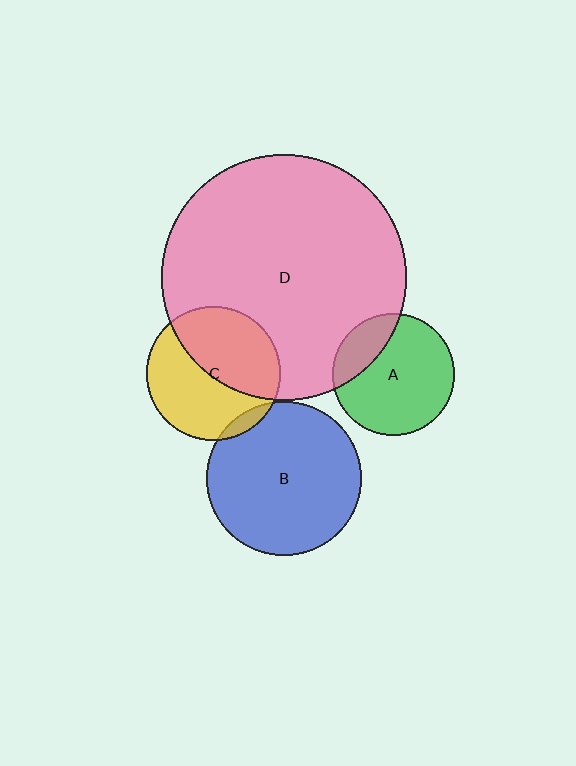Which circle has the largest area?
Circle D (pink).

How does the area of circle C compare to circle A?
Approximately 1.2 times.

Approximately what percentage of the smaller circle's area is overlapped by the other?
Approximately 25%.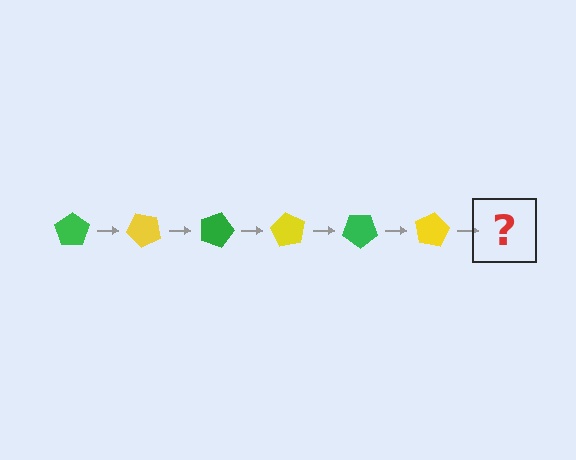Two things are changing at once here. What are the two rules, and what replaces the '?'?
The two rules are that it rotates 45 degrees each step and the color cycles through green and yellow. The '?' should be a green pentagon, rotated 270 degrees from the start.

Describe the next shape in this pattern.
It should be a green pentagon, rotated 270 degrees from the start.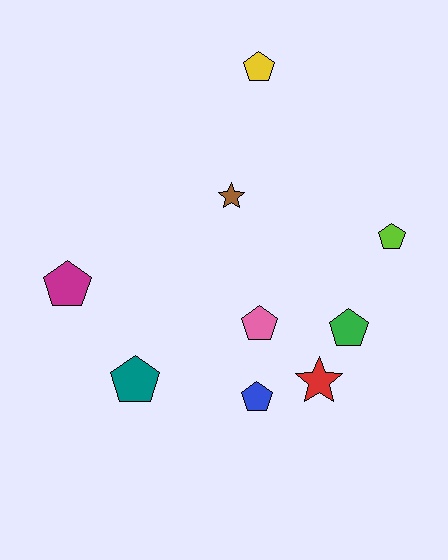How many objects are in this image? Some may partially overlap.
There are 9 objects.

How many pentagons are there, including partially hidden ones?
There are 7 pentagons.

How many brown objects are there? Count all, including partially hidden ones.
There is 1 brown object.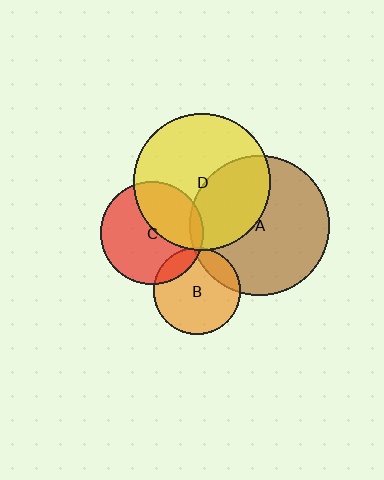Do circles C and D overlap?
Yes.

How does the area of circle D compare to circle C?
Approximately 1.8 times.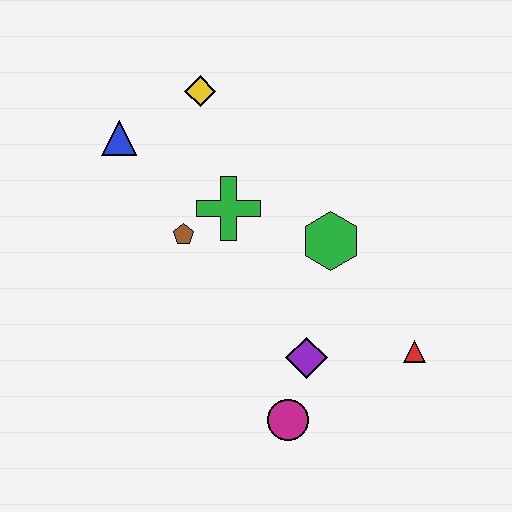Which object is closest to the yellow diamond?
The blue triangle is closest to the yellow diamond.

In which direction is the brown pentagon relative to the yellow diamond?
The brown pentagon is below the yellow diamond.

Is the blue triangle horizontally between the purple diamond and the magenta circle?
No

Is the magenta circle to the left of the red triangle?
Yes